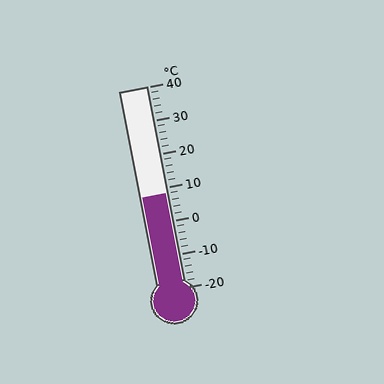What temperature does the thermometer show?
The thermometer shows approximately 8°C.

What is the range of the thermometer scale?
The thermometer scale ranges from -20°C to 40°C.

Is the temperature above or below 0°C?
The temperature is above 0°C.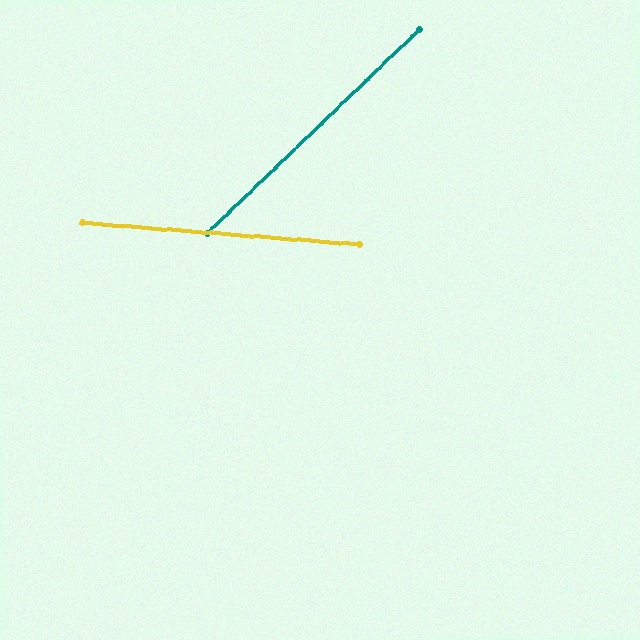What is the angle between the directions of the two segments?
Approximately 49 degrees.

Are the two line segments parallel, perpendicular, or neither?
Neither parallel nor perpendicular — they differ by about 49°.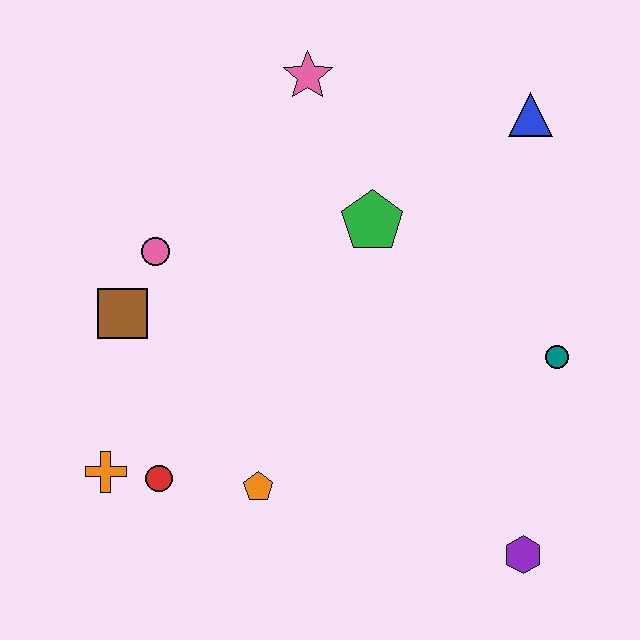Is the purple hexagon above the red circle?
No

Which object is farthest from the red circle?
The blue triangle is farthest from the red circle.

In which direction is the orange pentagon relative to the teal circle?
The orange pentagon is to the left of the teal circle.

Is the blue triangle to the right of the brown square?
Yes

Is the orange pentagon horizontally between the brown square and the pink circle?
No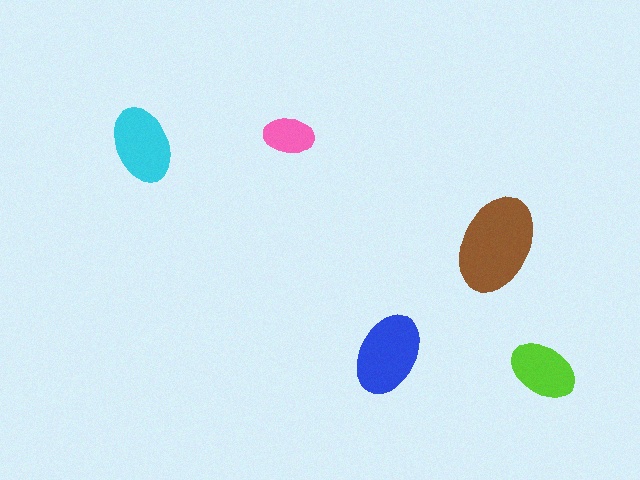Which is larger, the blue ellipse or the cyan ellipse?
The blue one.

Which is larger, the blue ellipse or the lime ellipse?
The blue one.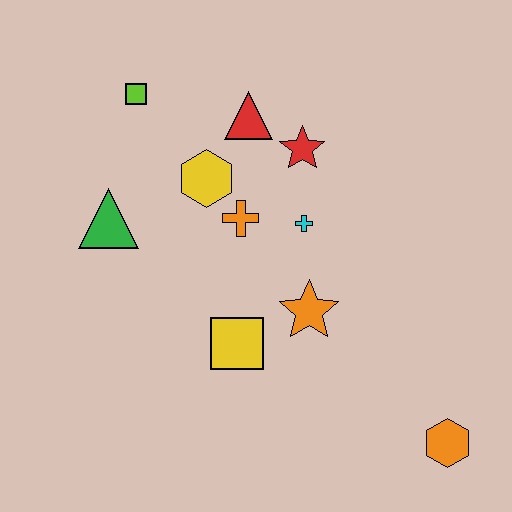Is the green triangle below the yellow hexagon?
Yes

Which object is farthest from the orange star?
The lime square is farthest from the orange star.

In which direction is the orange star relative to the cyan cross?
The orange star is below the cyan cross.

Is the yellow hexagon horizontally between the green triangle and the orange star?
Yes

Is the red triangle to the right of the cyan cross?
No